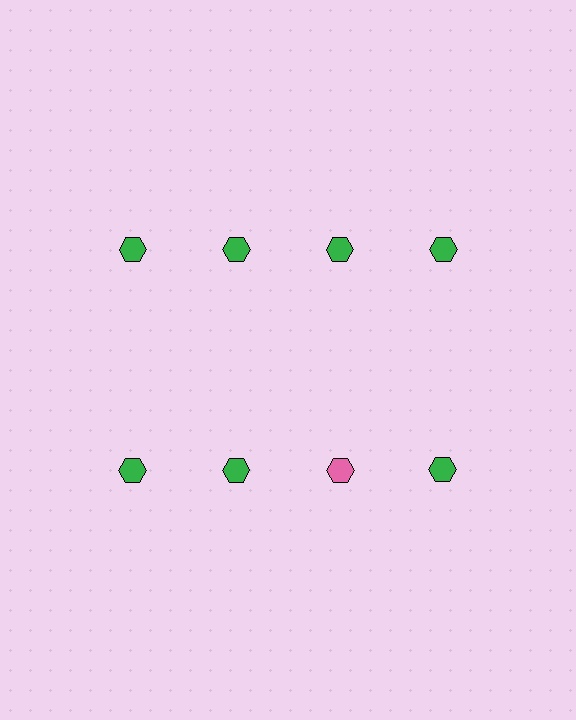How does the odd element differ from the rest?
It has a different color: pink instead of green.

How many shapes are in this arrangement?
There are 8 shapes arranged in a grid pattern.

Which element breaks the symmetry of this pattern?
The pink hexagon in the second row, center column breaks the symmetry. All other shapes are green hexagons.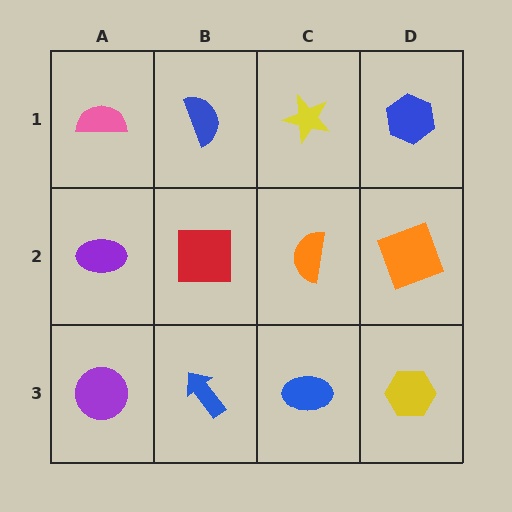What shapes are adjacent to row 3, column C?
An orange semicircle (row 2, column C), a blue arrow (row 3, column B), a yellow hexagon (row 3, column D).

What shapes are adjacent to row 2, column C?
A yellow star (row 1, column C), a blue ellipse (row 3, column C), a red square (row 2, column B), an orange square (row 2, column D).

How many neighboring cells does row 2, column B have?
4.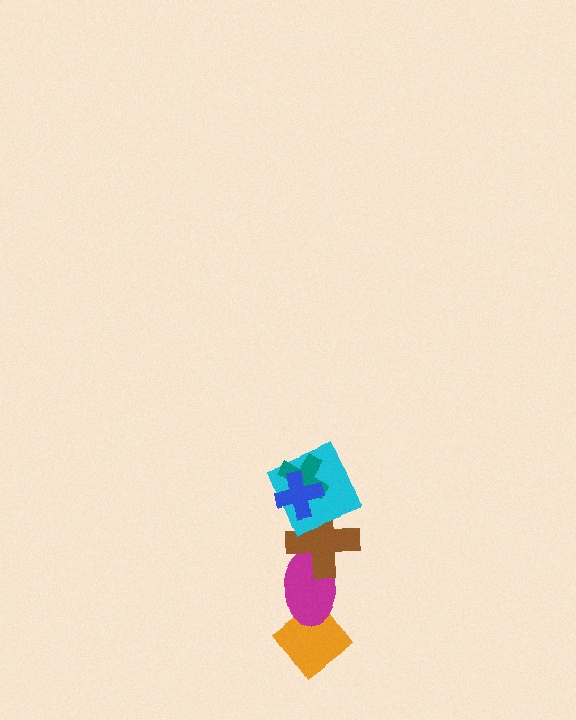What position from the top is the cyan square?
The cyan square is 3rd from the top.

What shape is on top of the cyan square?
The teal cross is on top of the cyan square.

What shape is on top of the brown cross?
The cyan square is on top of the brown cross.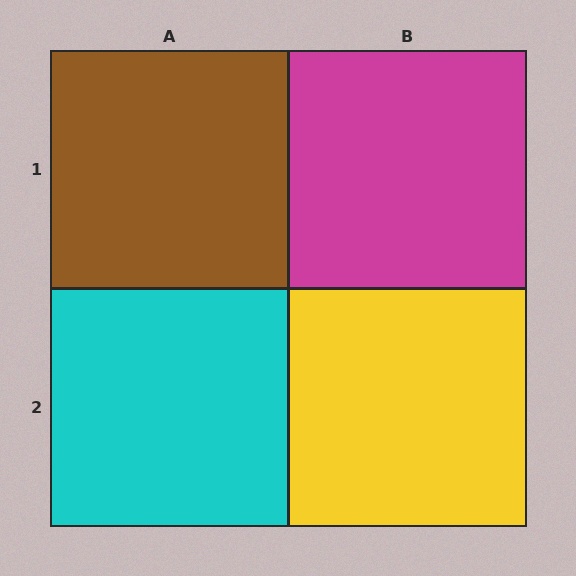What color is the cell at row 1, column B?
Magenta.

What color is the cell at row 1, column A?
Brown.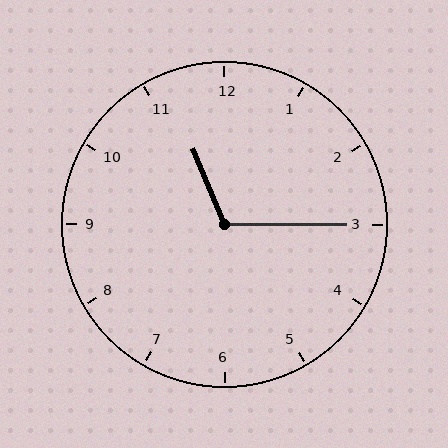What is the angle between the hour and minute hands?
Approximately 112 degrees.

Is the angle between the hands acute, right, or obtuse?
It is obtuse.